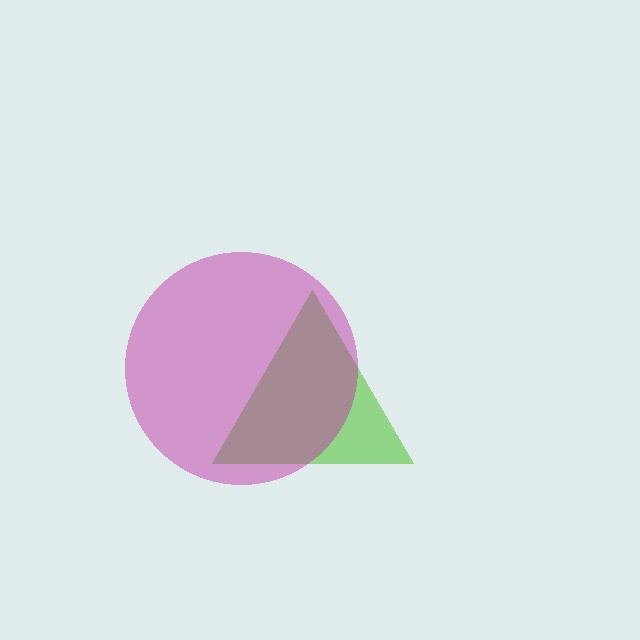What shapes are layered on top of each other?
The layered shapes are: a lime triangle, a magenta circle.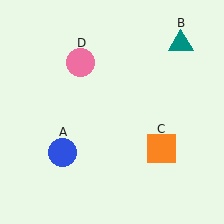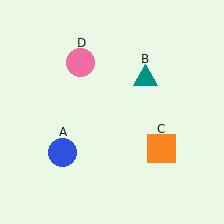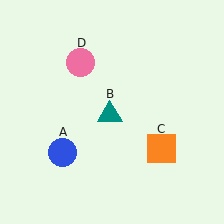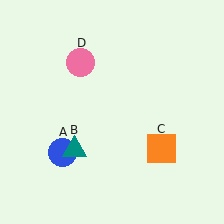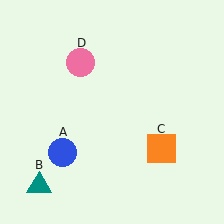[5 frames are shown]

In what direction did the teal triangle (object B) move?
The teal triangle (object B) moved down and to the left.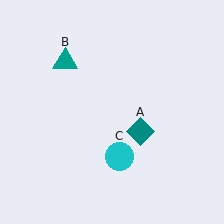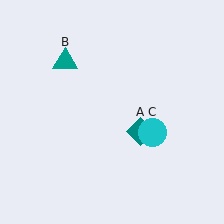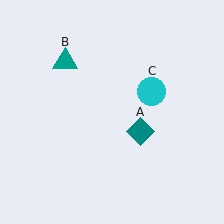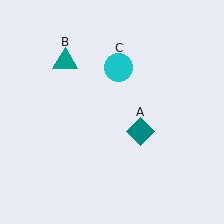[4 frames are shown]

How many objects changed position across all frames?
1 object changed position: cyan circle (object C).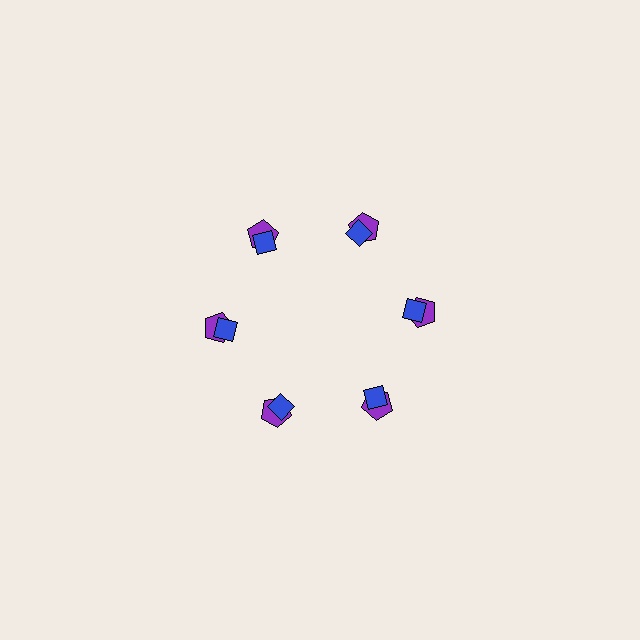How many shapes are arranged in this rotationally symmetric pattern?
There are 12 shapes, arranged in 6 groups of 2.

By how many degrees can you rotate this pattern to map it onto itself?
The pattern maps onto itself every 60 degrees of rotation.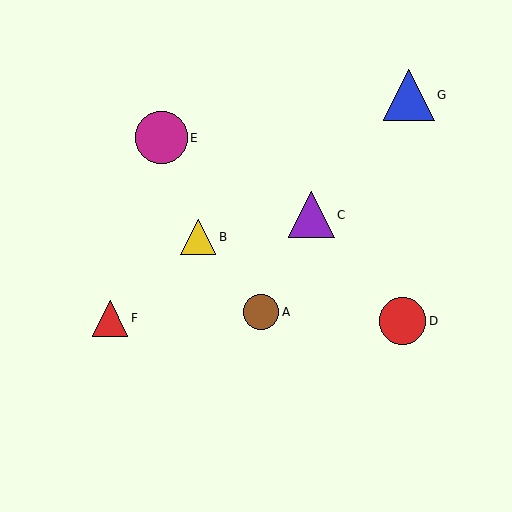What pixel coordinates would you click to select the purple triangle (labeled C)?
Click at (311, 215) to select the purple triangle C.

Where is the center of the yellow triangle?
The center of the yellow triangle is at (198, 237).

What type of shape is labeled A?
Shape A is a brown circle.